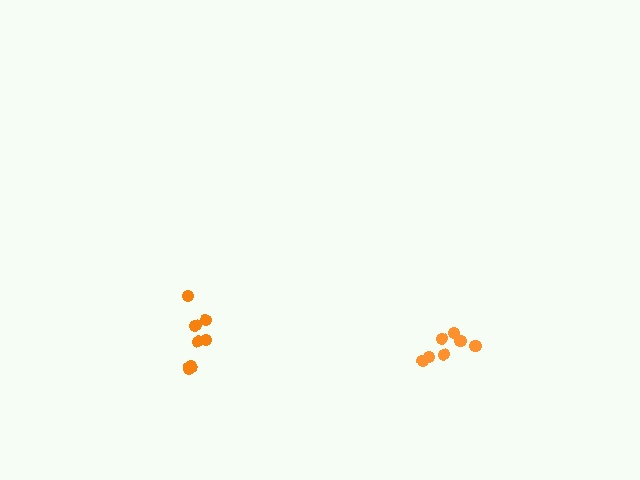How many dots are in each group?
Group 1: 7 dots, Group 2: 7 dots (14 total).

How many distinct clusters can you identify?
There are 2 distinct clusters.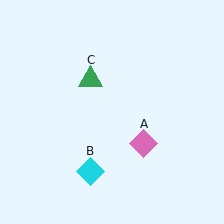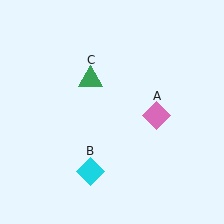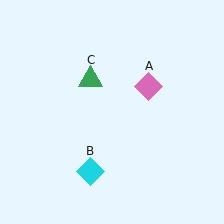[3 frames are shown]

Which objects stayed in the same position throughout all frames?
Cyan diamond (object B) and green triangle (object C) remained stationary.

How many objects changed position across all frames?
1 object changed position: pink diamond (object A).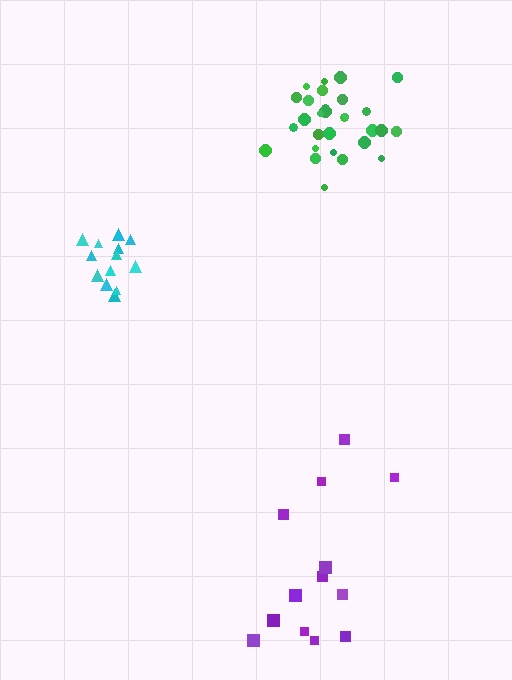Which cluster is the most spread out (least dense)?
Purple.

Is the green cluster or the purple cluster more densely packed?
Green.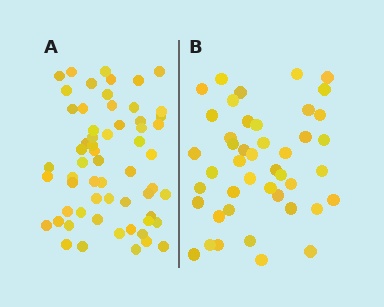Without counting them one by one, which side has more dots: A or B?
Region A (the left region) has more dots.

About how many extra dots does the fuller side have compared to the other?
Region A has approximately 15 more dots than region B.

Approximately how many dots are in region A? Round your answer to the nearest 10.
About 60 dots.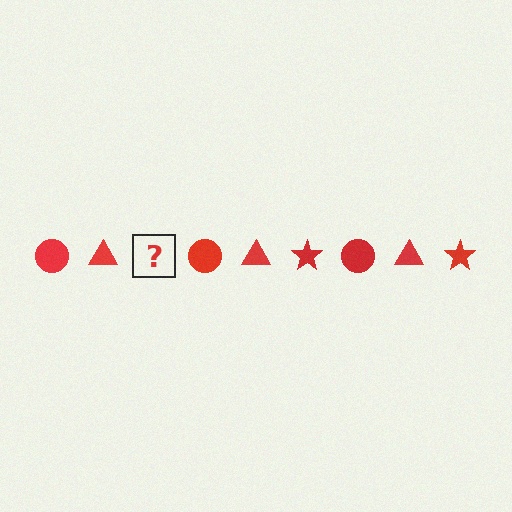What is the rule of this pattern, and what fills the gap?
The rule is that the pattern cycles through circle, triangle, star shapes in red. The gap should be filled with a red star.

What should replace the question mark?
The question mark should be replaced with a red star.